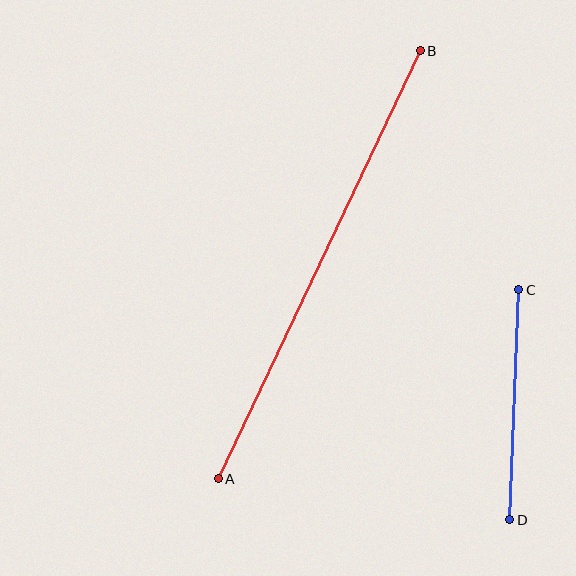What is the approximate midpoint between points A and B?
The midpoint is at approximately (319, 265) pixels.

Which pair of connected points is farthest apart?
Points A and B are farthest apart.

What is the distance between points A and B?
The distance is approximately 473 pixels.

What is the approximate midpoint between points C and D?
The midpoint is at approximately (514, 405) pixels.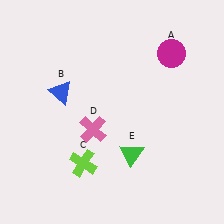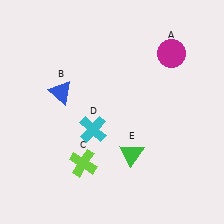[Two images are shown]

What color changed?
The cross (D) changed from pink in Image 1 to cyan in Image 2.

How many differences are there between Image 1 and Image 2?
There is 1 difference between the two images.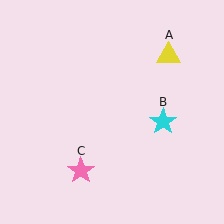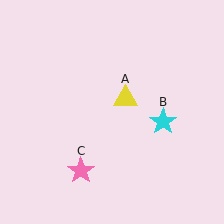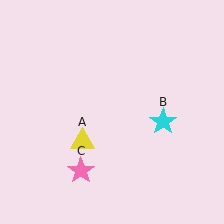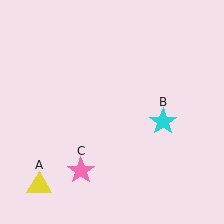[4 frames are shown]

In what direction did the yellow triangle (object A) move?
The yellow triangle (object A) moved down and to the left.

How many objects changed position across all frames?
1 object changed position: yellow triangle (object A).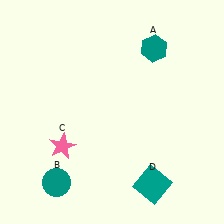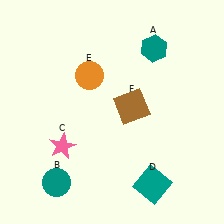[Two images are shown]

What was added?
An orange circle (E), a brown square (F) were added in Image 2.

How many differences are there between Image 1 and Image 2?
There are 2 differences between the two images.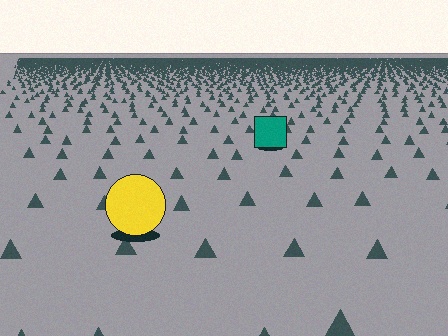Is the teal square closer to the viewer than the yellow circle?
No. The yellow circle is closer — you can tell from the texture gradient: the ground texture is coarser near it.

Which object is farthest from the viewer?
The teal square is farthest from the viewer. It appears smaller and the ground texture around it is denser.